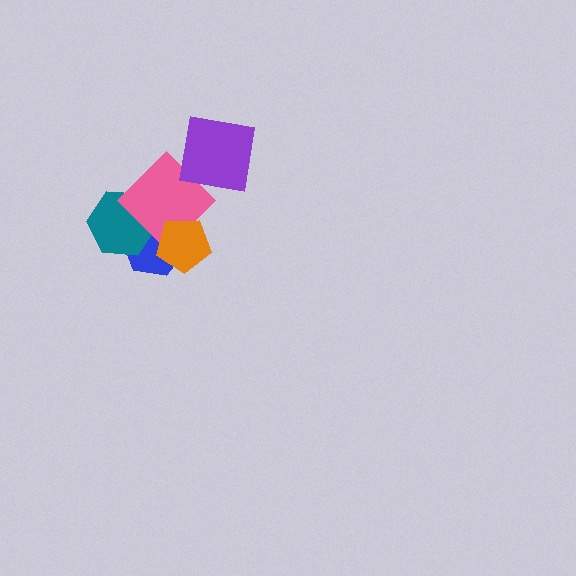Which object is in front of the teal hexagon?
The pink diamond is in front of the teal hexagon.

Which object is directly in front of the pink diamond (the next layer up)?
The purple square is directly in front of the pink diamond.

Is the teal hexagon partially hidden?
Yes, it is partially covered by another shape.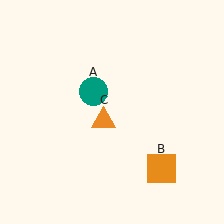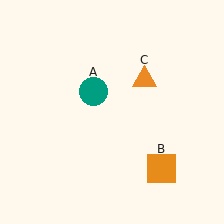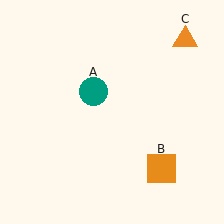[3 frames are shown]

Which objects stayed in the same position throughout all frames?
Teal circle (object A) and orange square (object B) remained stationary.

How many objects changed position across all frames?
1 object changed position: orange triangle (object C).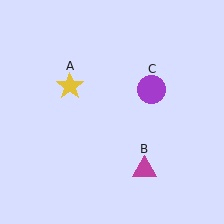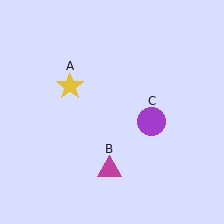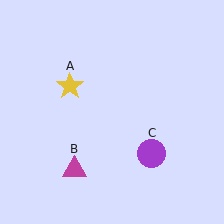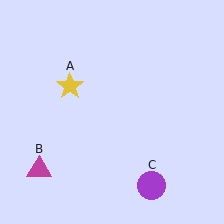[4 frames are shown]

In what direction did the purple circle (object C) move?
The purple circle (object C) moved down.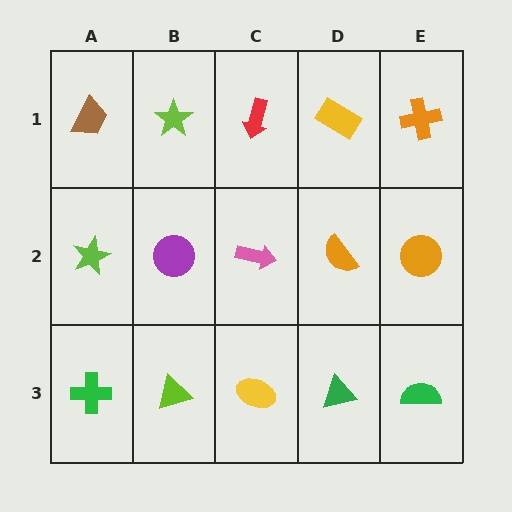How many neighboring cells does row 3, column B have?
3.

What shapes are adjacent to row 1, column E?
An orange circle (row 2, column E), a yellow rectangle (row 1, column D).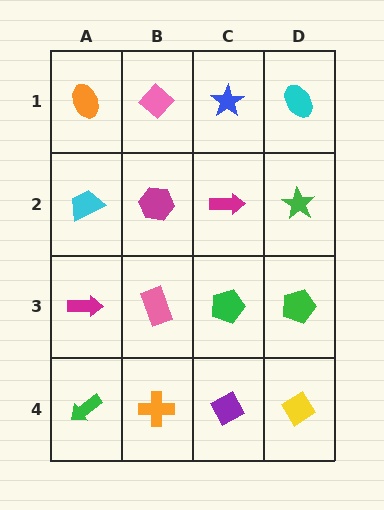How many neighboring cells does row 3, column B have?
4.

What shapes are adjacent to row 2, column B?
A pink diamond (row 1, column B), a pink rectangle (row 3, column B), a cyan trapezoid (row 2, column A), a magenta arrow (row 2, column C).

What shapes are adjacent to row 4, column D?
A green pentagon (row 3, column D), a purple diamond (row 4, column C).